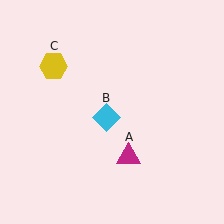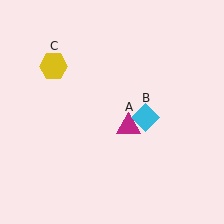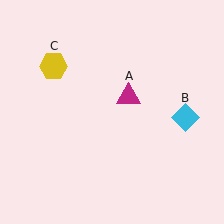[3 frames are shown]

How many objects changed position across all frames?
2 objects changed position: magenta triangle (object A), cyan diamond (object B).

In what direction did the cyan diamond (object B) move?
The cyan diamond (object B) moved right.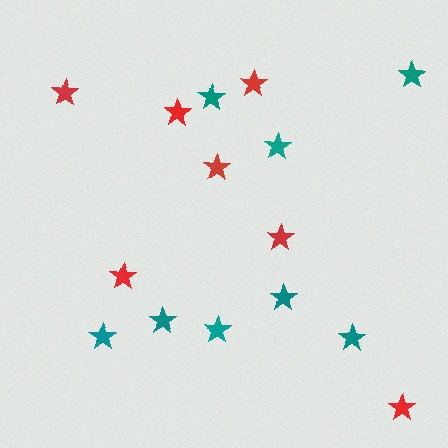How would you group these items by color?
There are 2 groups: one group of red stars (7) and one group of teal stars (8).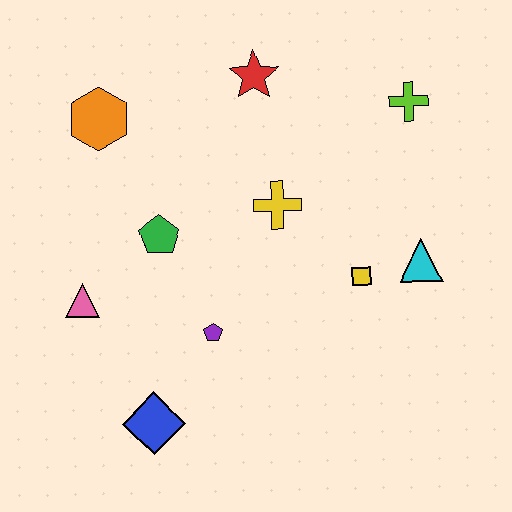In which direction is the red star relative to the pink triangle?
The red star is above the pink triangle.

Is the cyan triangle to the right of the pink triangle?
Yes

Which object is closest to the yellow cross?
The yellow square is closest to the yellow cross.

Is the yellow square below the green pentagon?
Yes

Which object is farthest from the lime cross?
The blue diamond is farthest from the lime cross.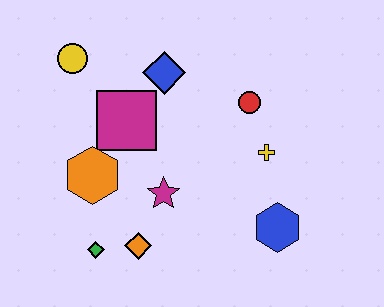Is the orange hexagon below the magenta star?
No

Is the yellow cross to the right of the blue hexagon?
No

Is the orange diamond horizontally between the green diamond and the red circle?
Yes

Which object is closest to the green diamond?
The orange diamond is closest to the green diamond.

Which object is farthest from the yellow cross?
The yellow circle is farthest from the yellow cross.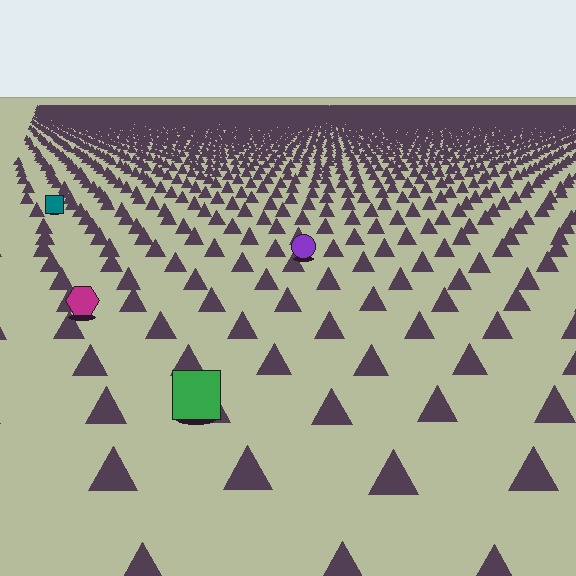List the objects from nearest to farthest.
From nearest to farthest: the green square, the magenta hexagon, the purple circle, the teal square.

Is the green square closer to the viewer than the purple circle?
Yes. The green square is closer — you can tell from the texture gradient: the ground texture is coarser near it.